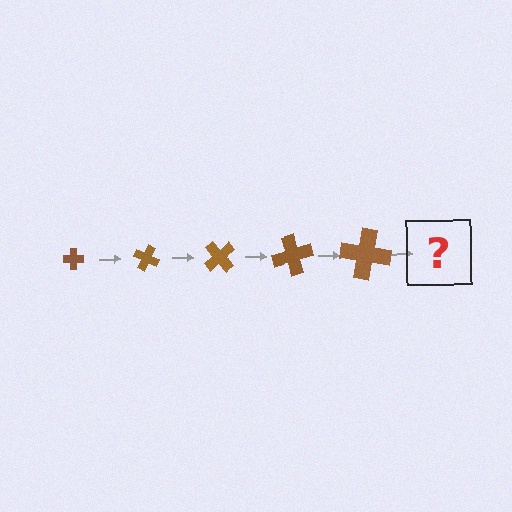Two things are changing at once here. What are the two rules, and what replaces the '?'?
The two rules are that the cross grows larger each step and it rotates 25 degrees each step. The '?' should be a cross, larger than the previous one and rotated 125 degrees from the start.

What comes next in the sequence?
The next element should be a cross, larger than the previous one and rotated 125 degrees from the start.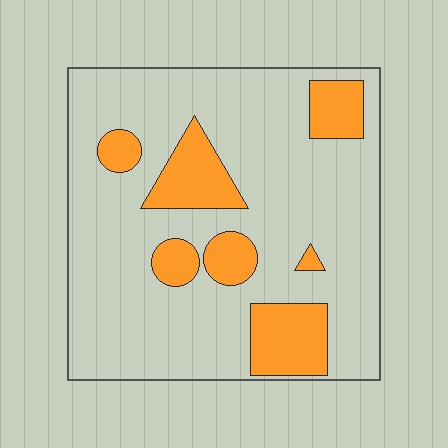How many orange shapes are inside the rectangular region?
7.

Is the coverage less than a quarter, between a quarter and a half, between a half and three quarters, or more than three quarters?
Less than a quarter.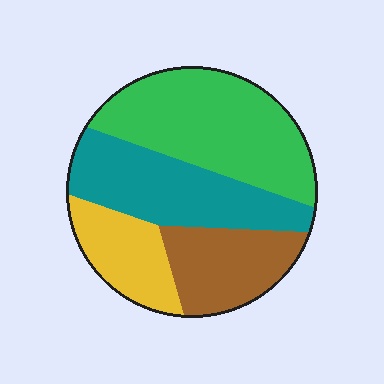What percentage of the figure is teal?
Teal covers 28% of the figure.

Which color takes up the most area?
Green, at roughly 35%.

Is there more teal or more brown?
Teal.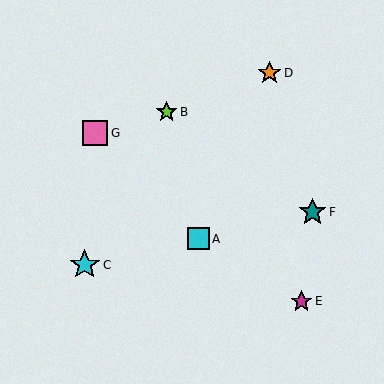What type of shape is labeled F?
Shape F is a teal star.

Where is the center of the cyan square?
The center of the cyan square is at (198, 239).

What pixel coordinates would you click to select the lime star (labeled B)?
Click at (167, 112) to select the lime star B.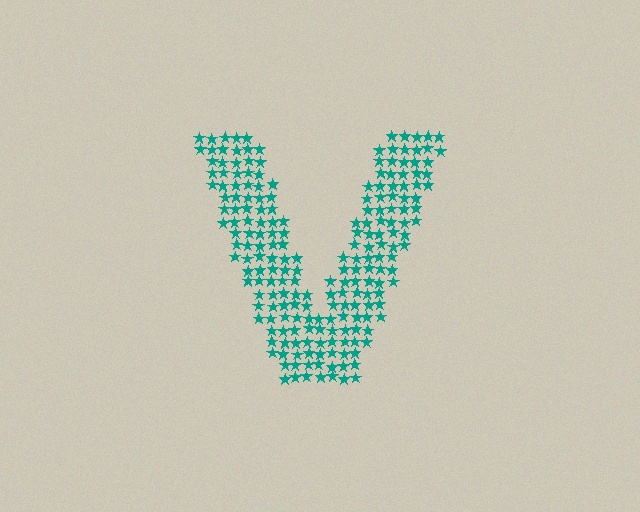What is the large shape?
The large shape is the letter V.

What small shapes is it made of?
It is made of small stars.